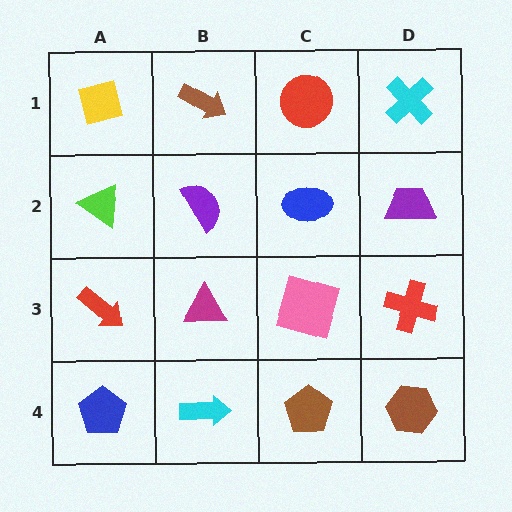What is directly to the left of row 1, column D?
A red circle.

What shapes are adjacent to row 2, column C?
A red circle (row 1, column C), a pink square (row 3, column C), a purple semicircle (row 2, column B), a purple trapezoid (row 2, column D).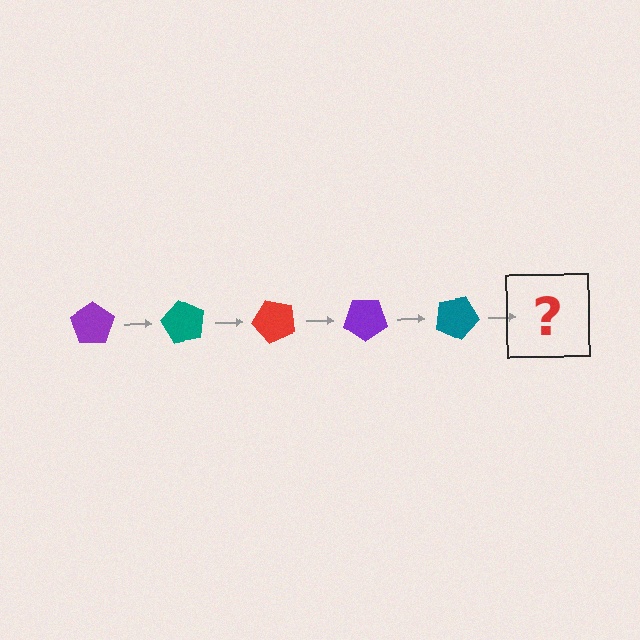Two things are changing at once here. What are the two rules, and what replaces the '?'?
The two rules are that it rotates 60 degrees each step and the color cycles through purple, teal, and red. The '?' should be a red pentagon, rotated 300 degrees from the start.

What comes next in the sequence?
The next element should be a red pentagon, rotated 300 degrees from the start.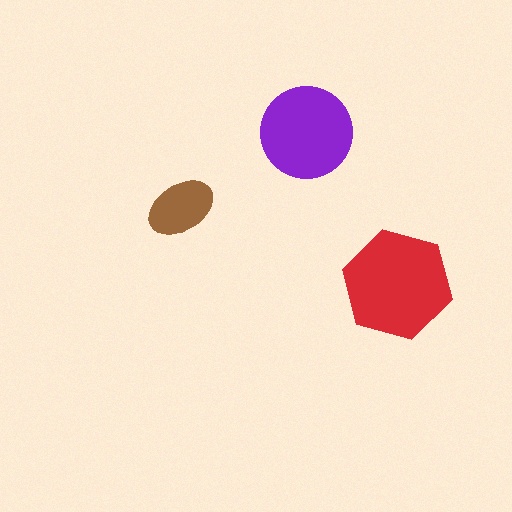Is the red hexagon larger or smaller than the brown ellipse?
Larger.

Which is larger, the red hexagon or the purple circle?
The red hexagon.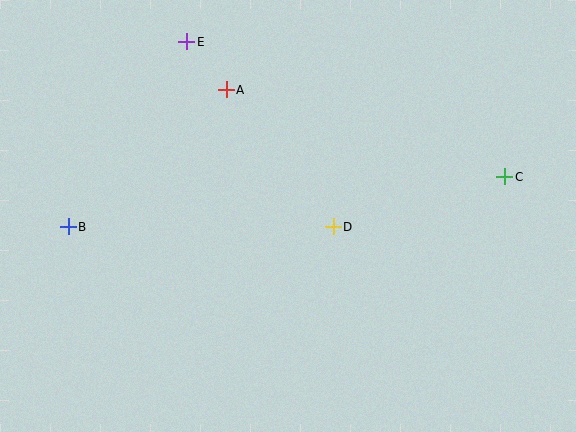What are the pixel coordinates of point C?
Point C is at (505, 177).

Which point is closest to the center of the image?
Point D at (333, 227) is closest to the center.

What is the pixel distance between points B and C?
The distance between B and C is 439 pixels.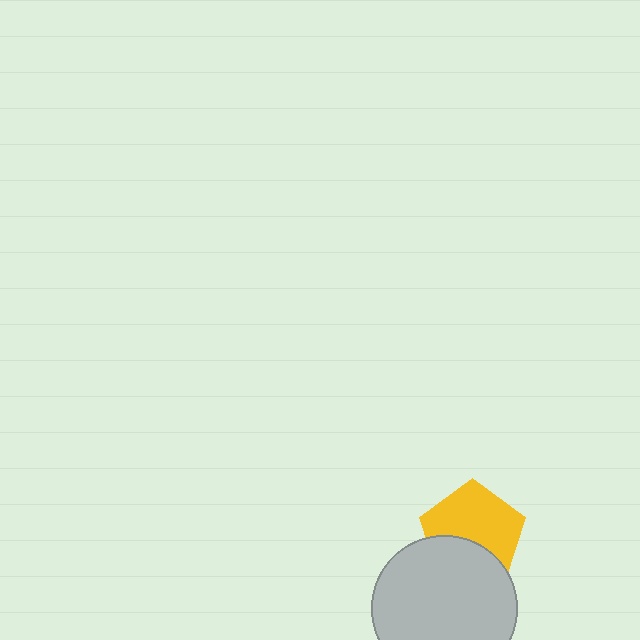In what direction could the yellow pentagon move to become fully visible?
The yellow pentagon could move up. That would shift it out from behind the light gray circle entirely.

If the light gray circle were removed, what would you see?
You would see the complete yellow pentagon.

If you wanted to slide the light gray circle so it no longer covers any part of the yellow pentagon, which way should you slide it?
Slide it down — that is the most direct way to separate the two shapes.